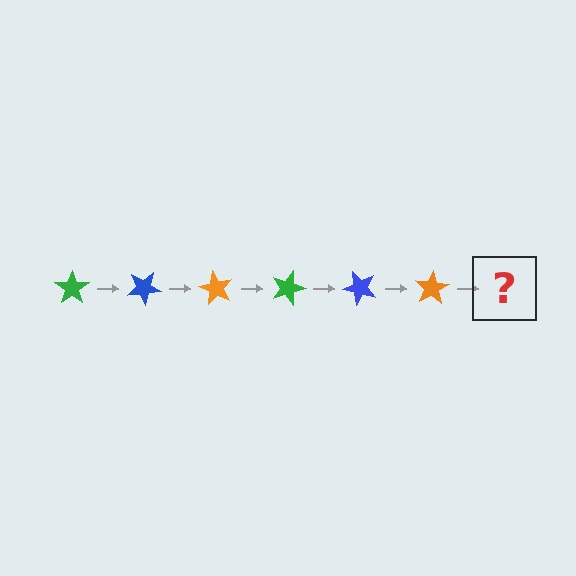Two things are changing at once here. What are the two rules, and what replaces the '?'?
The two rules are that it rotates 30 degrees each step and the color cycles through green, blue, and orange. The '?' should be a green star, rotated 180 degrees from the start.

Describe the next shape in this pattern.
It should be a green star, rotated 180 degrees from the start.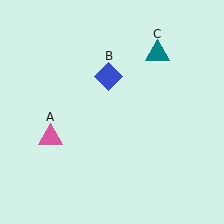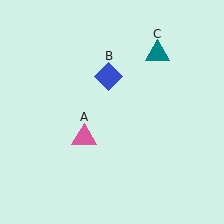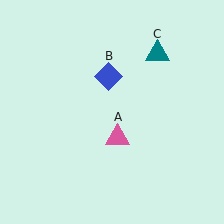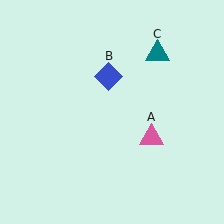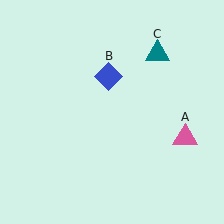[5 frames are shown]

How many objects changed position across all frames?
1 object changed position: pink triangle (object A).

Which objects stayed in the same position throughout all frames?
Blue diamond (object B) and teal triangle (object C) remained stationary.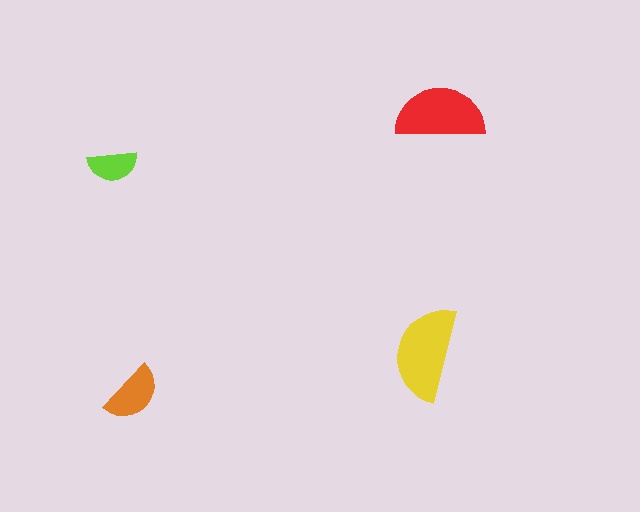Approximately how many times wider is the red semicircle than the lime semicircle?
About 2 times wider.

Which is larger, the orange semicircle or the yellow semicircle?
The yellow one.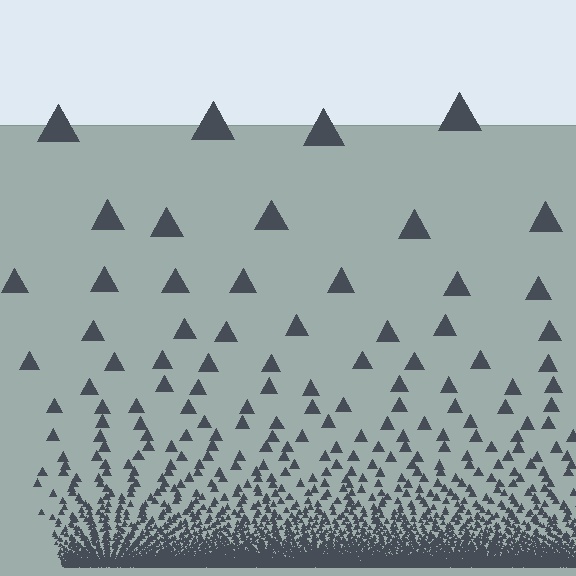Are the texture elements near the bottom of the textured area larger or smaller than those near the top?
Smaller. The gradient is inverted — elements near the bottom are smaller and denser.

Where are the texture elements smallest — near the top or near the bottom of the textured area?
Near the bottom.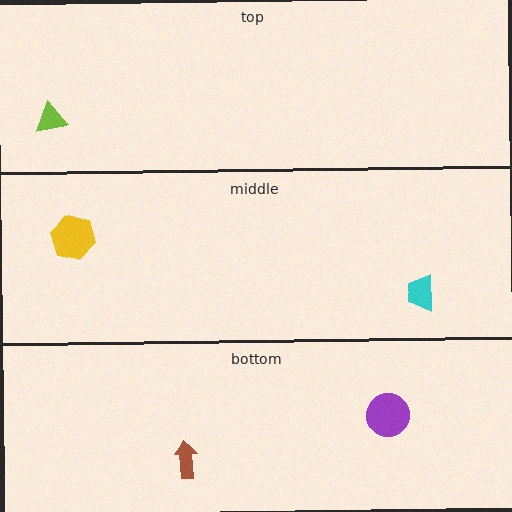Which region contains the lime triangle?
The top region.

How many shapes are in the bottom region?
2.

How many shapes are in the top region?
1.